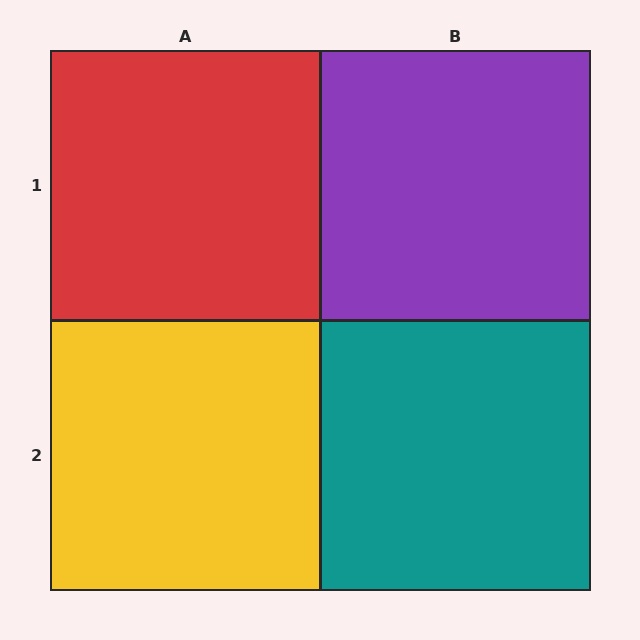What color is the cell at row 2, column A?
Yellow.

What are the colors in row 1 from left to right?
Red, purple.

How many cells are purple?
1 cell is purple.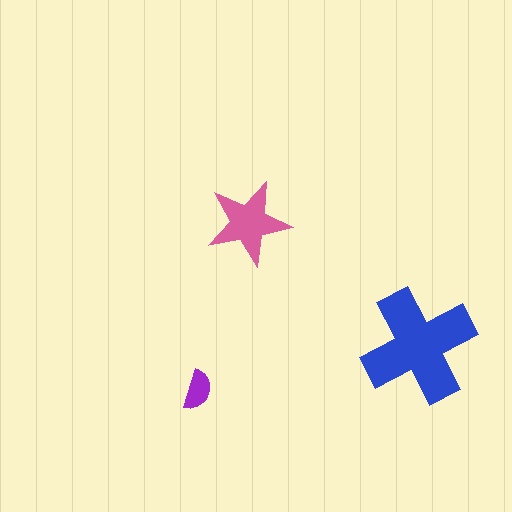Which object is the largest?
The blue cross.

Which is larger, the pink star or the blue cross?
The blue cross.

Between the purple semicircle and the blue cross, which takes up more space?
The blue cross.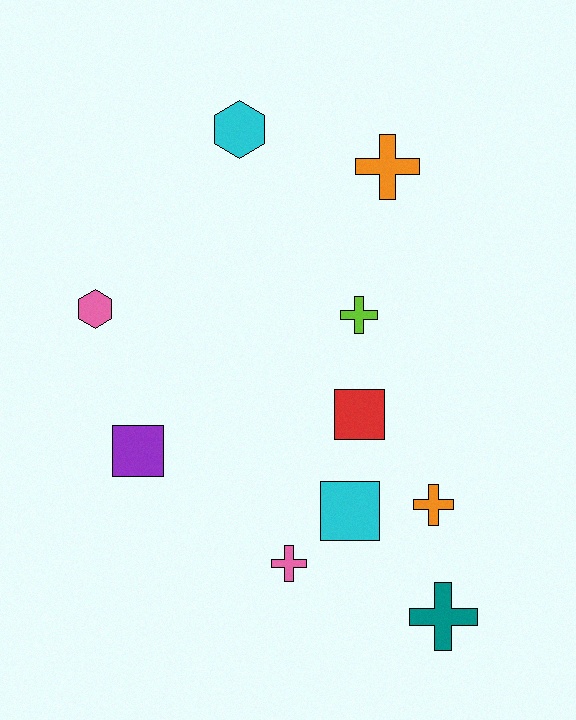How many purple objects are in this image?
There is 1 purple object.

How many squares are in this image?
There are 3 squares.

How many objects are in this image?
There are 10 objects.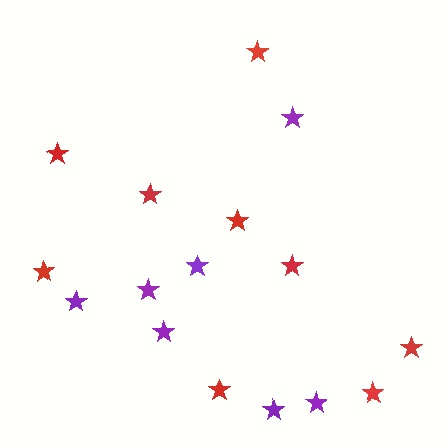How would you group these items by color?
There are 2 groups: one group of red stars (9) and one group of purple stars (7).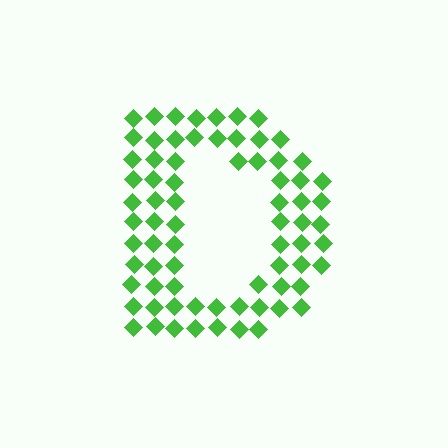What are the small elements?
The small elements are diamonds.